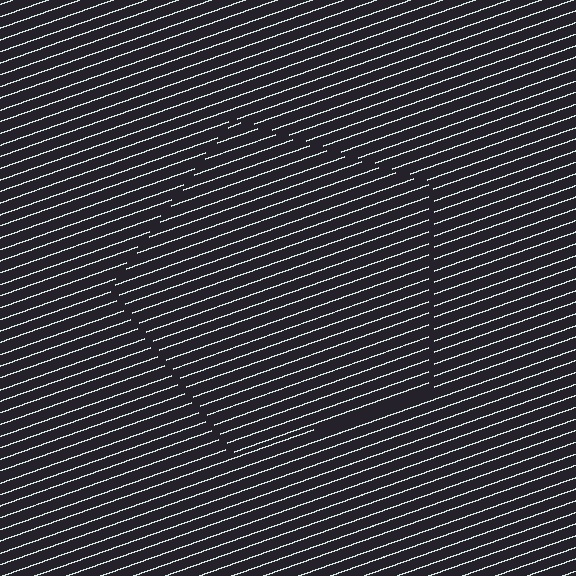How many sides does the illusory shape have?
5 sides — the line-ends trace a pentagon.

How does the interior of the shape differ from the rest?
The interior of the shape contains the same grating, shifted by half a period — the contour is defined by the phase discontinuity where line-ends from the inner and outer gratings abut.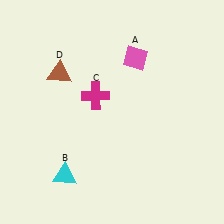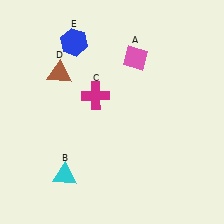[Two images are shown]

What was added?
A blue hexagon (E) was added in Image 2.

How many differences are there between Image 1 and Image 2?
There is 1 difference between the two images.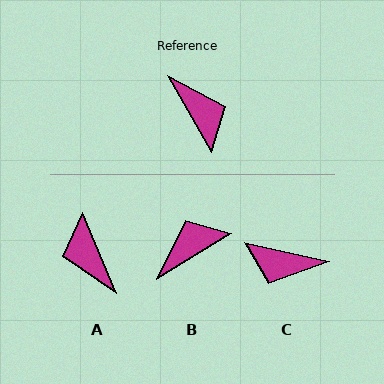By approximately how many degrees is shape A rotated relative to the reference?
Approximately 172 degrees counter-clockwise.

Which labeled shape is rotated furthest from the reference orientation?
A, about 172 degrees away.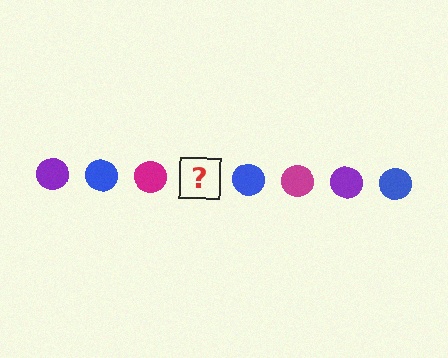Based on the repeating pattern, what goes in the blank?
The blank should be a purple circle.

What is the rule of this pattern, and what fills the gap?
The rule is that the pattern cycles through purple, blue, magenta circles. The gap should be filled with a purple circle.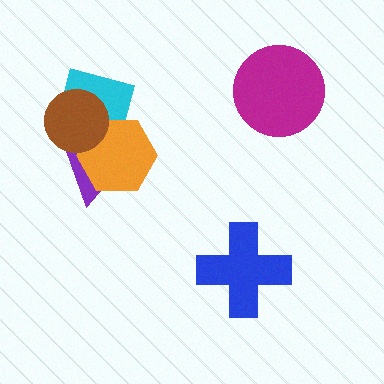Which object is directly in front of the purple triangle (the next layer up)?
The cyan square is directly in front of the purple triangle.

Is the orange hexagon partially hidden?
Yes, it is partially covered by another shape.